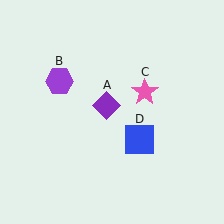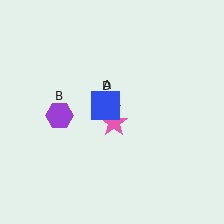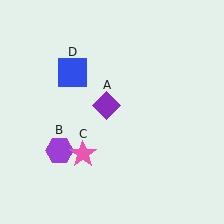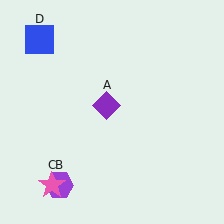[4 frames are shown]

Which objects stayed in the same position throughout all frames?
Purple diamond (object A) remained stationary.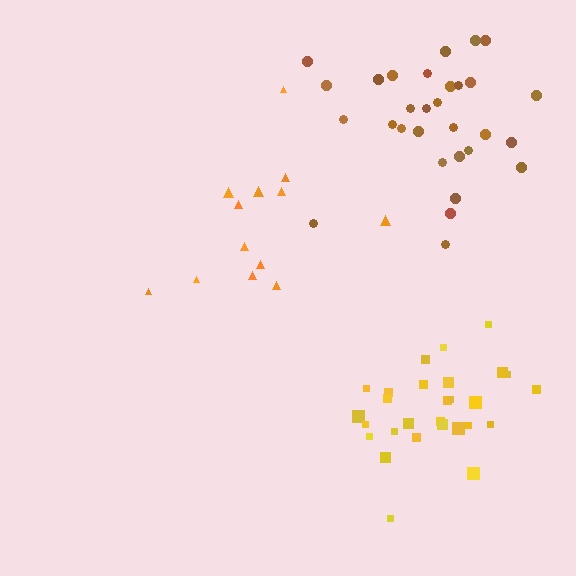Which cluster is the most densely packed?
Yellow.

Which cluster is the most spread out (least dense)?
Orange.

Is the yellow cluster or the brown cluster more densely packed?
Yellow.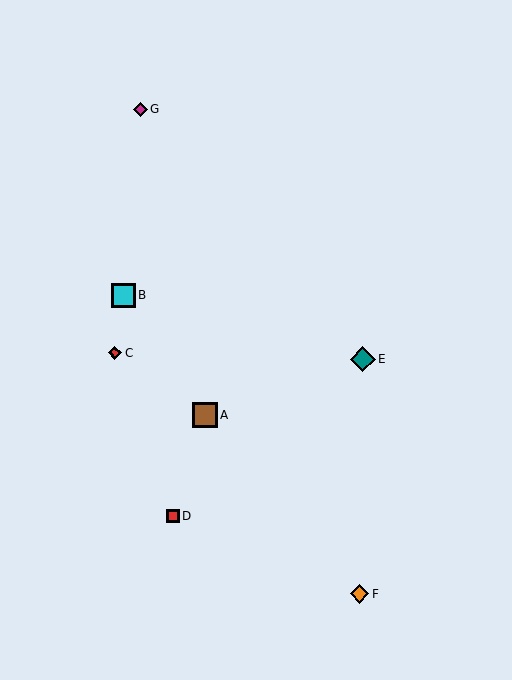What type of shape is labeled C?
Shape C is a red diamond.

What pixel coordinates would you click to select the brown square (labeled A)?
Click at (205, 415) to select the brown square A.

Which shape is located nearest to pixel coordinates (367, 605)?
The orange diamond (labeled F) at (360, 594) is nearest to that location.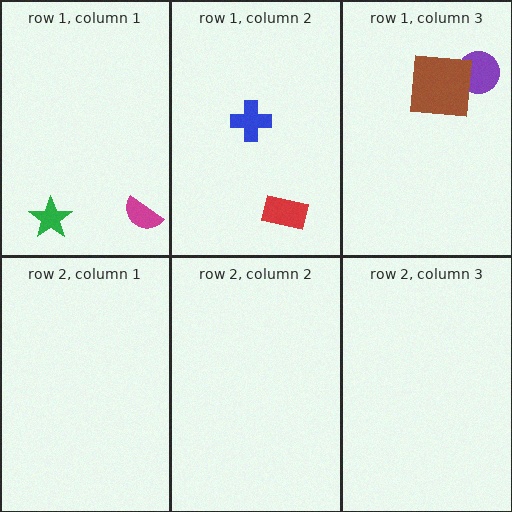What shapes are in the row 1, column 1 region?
The green star, the magenta semicircle.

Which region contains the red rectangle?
The row 1, column 2 region.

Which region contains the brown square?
The row 1, column 3 region.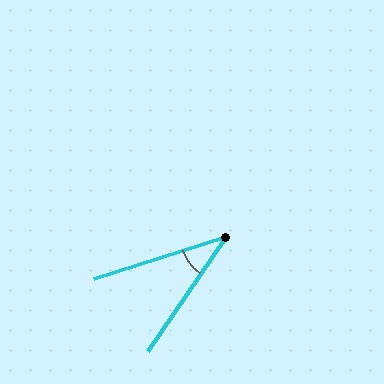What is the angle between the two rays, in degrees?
Approximately 38 degrees.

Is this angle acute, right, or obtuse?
It is acute.